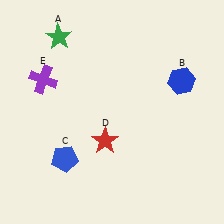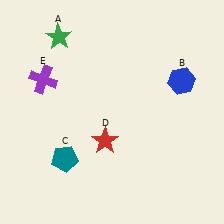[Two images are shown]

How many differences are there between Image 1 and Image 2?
There is 1 difference between the two images.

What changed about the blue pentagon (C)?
In Image 1, C is blue. In Image 2, it changed to teal.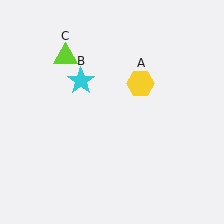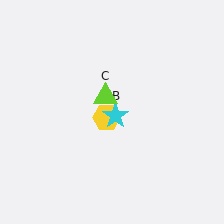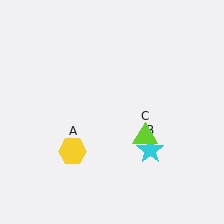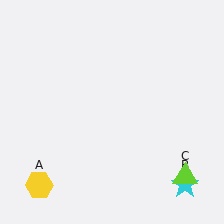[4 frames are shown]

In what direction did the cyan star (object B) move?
The cyan star (object B) moved down and to the right.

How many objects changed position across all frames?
3 objects changed position: yellow hexagon (object A), cyan star (object B), lime triangle (object C).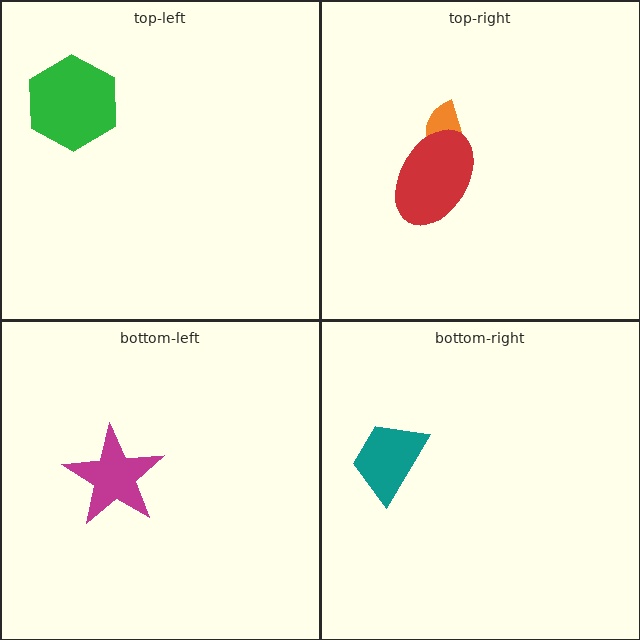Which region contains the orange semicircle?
The top-right region.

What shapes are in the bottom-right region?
The teal trapezoid.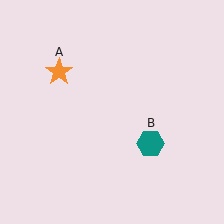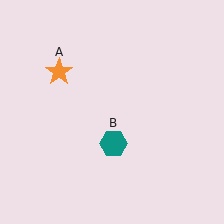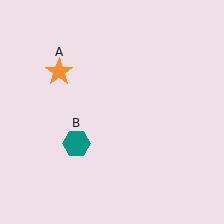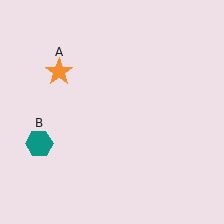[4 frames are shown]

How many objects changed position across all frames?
1 object changed position: teal hexagon (object B).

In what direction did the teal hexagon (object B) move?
The teal hexagon (object B) moved left.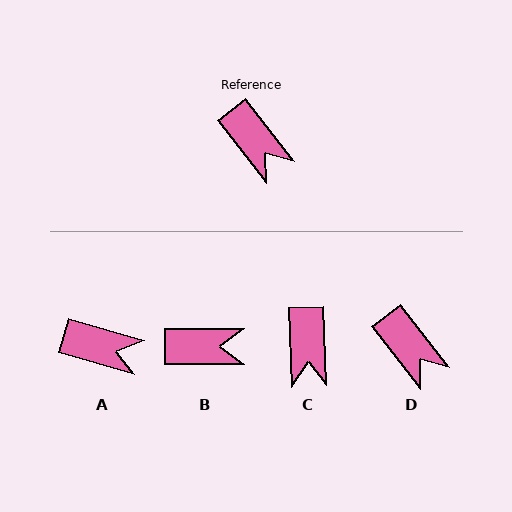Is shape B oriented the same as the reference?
No, it is off by about 52 degrees.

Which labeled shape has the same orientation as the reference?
D.